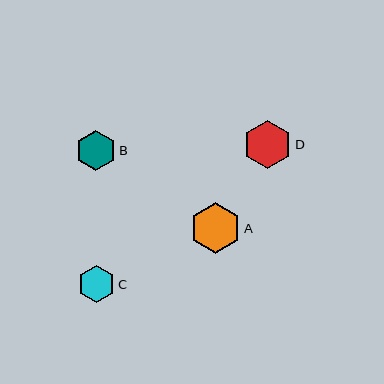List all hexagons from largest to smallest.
From largest to smallest: A, D, B, C.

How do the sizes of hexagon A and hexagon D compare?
Hexagon A and hexagon D are approximately the same size.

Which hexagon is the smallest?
Hexagon C is the smallest with a size of approximately 37 pixels.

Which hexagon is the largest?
Hexagon A is the largest with a size of approximately 51 pixels.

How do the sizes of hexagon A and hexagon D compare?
Hexagon A and hexagon D are approximately the same size.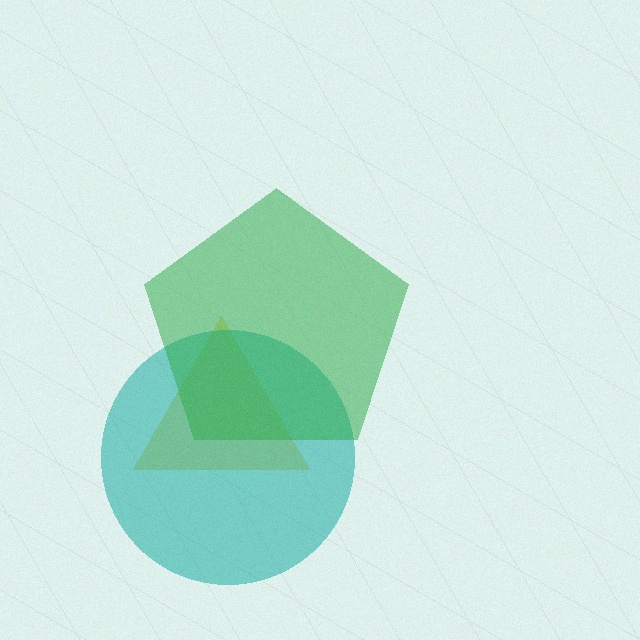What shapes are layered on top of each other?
The layered shapes are: a yellow triangle, a teal circle, a green pentagon.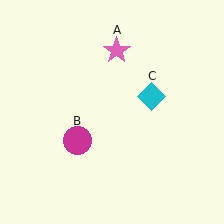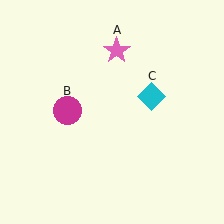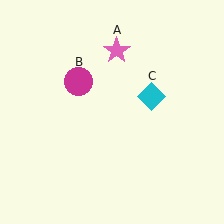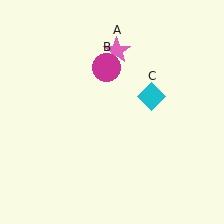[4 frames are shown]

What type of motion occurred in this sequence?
The magenta circle (object B) rotated clockwise around the center of the scene.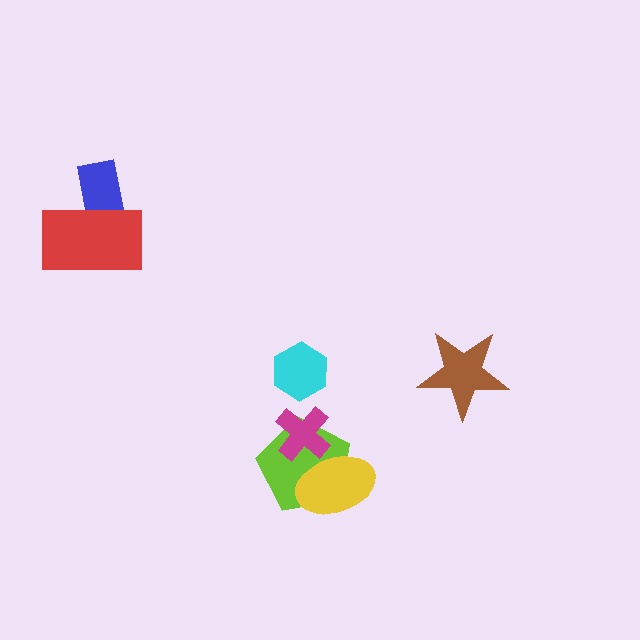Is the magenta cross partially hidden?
No, no other shape covers it.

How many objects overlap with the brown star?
0 objects overlap with the brown star.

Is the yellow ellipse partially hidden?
Yes, it is partially covered by another shape.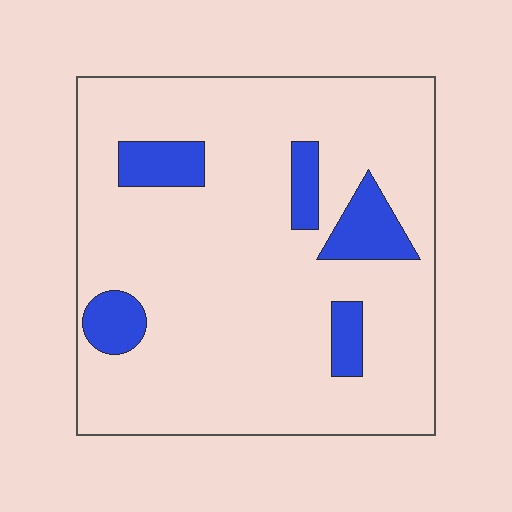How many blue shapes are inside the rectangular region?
5.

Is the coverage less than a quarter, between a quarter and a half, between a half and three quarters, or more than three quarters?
Less than a quarter.